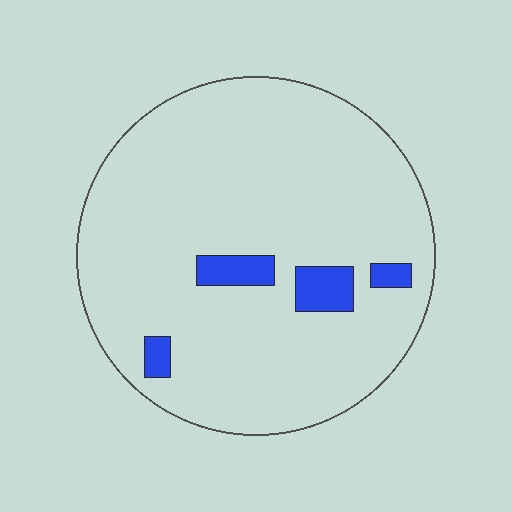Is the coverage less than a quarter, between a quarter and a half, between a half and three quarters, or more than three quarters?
Less than a quarter.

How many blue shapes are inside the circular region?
4.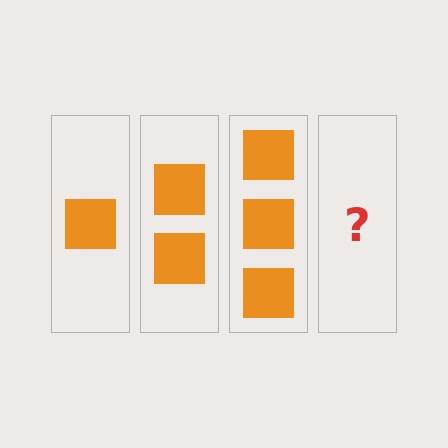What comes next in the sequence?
The next element should be 4 squares.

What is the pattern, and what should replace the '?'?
The pattern is that each step adds one more square. The '?' should be 4 squares.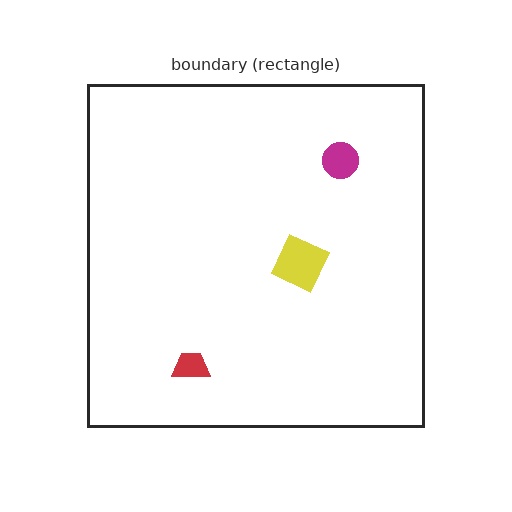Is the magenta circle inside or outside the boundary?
Inside.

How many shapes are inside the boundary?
3 inside, 0 outside.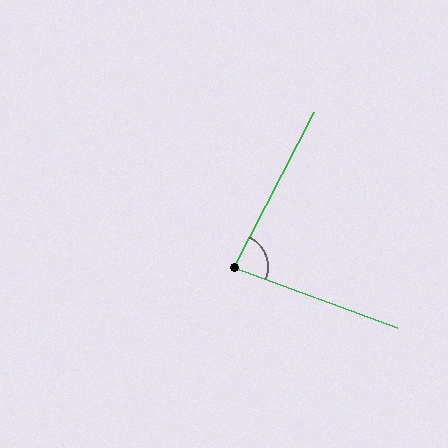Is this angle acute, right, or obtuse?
It is acute.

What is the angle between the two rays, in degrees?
Approximately 83 degrees.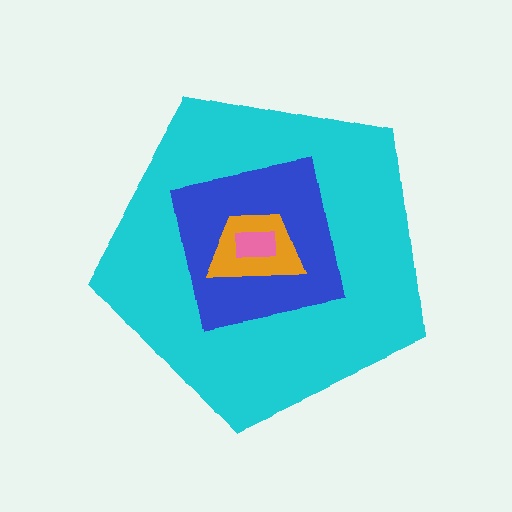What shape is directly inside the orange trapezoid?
The pink rectangle.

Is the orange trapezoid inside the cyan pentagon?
Yes.